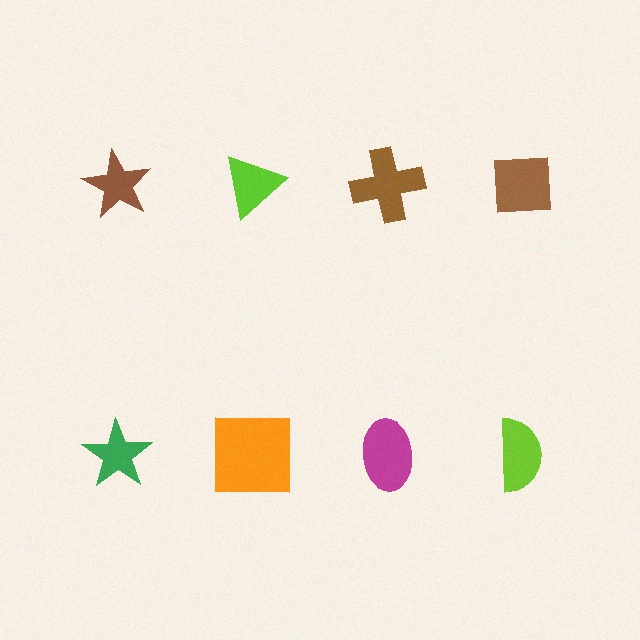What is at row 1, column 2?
A lime triangle.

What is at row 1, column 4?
A brown square.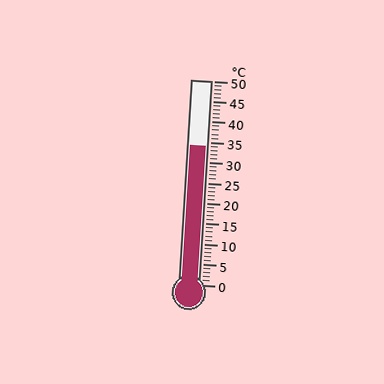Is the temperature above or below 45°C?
The temperature is below 45°C.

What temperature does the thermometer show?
The thermometer shows approximately 34°C.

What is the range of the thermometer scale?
The thermometer scale ranges from 0°C to 50°C.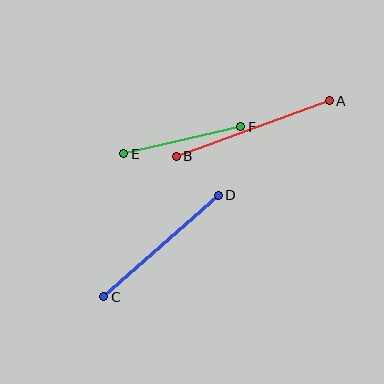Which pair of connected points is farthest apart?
Points A and B are farthest apart.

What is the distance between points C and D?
The distance is approximately 153 pixels.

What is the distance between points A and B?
The distance is approximately 163 pixels.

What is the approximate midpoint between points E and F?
The midpoint is at approximately (182, 140) pixels.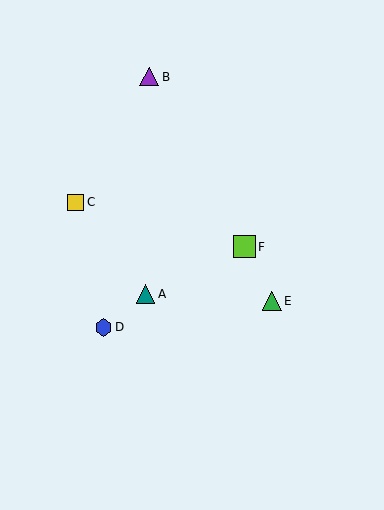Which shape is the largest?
The lime square (labeled F) is the largest.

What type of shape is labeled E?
Shape E is a green triangle.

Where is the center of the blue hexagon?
The center of the blue hexagon is at (104, 327).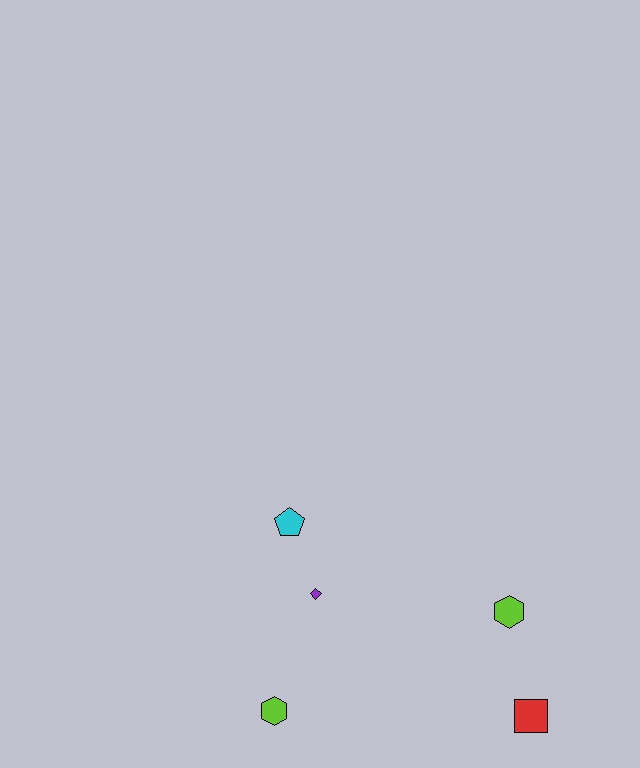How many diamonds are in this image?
There is 1 diamond.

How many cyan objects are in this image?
There is 1 cyan object.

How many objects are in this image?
There are 5 objects.